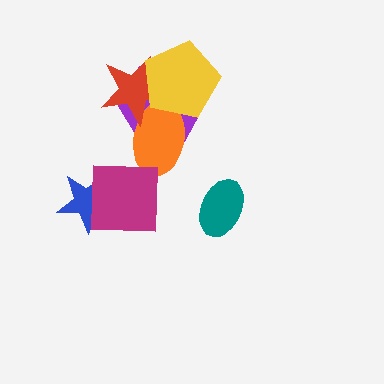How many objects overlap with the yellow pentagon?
3 objects overlap with the yellow pentagon.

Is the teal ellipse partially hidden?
No, no other shape covers it.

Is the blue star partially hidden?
Yes, it is partially covered by another shape.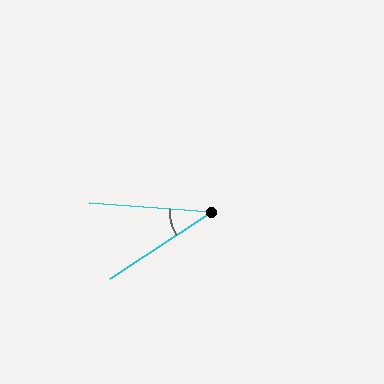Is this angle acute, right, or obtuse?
It is acute.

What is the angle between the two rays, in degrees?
Approximately 38 degrees.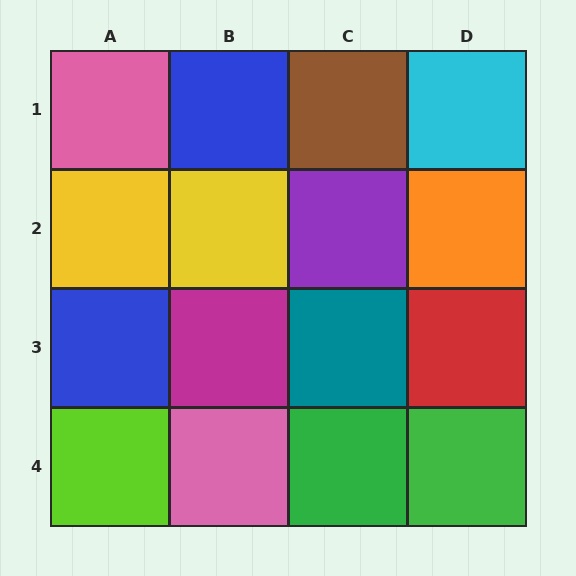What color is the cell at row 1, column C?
Brown.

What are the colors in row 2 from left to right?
Yellow, yellow, purple, orange.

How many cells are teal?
1 cell is teal.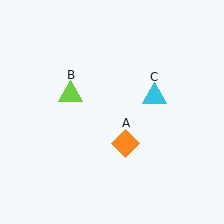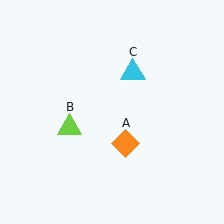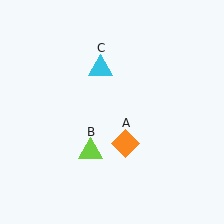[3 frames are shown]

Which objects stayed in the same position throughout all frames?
Orange diamond (object A) remained stationary.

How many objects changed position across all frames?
2 objects changed position: lime triangle (object B), cyan triangle (object C).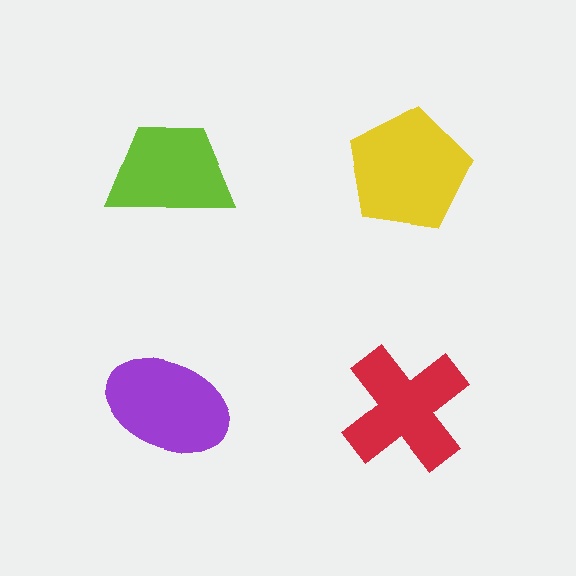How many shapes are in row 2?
2 shapes.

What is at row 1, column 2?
A yellow pentagon.